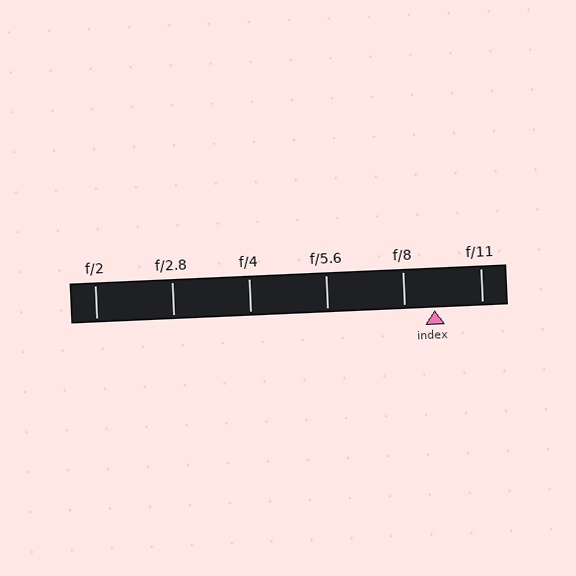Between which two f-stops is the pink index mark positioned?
The index mark is between f/8 and f/11.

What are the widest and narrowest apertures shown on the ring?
The widest aperture shown is f/2 and the narrowest is f/11.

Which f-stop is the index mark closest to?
The index mark is closest to f/8.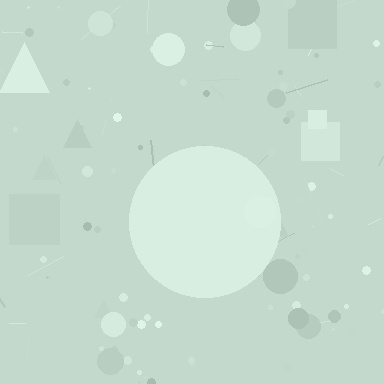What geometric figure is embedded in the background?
A circle is embedded in the background.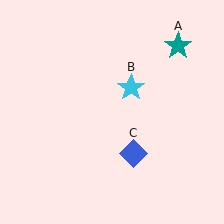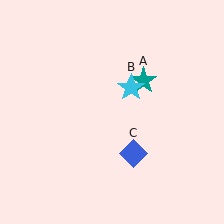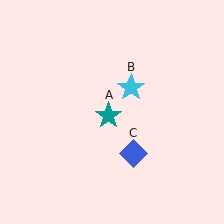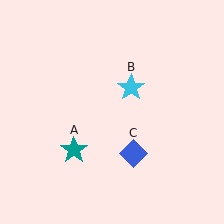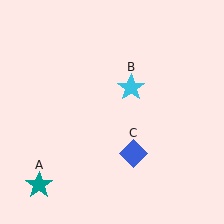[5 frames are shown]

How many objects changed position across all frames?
1 object changed position: teal star (object A).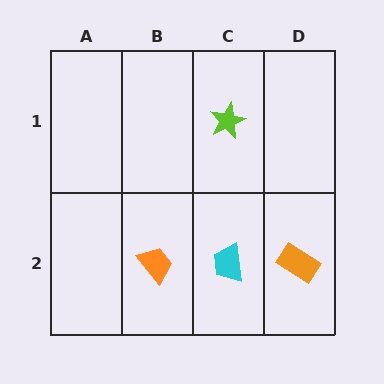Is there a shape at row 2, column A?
No, that cell is empty.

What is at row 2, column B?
An orange trapezoid.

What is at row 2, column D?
An orange rectangle.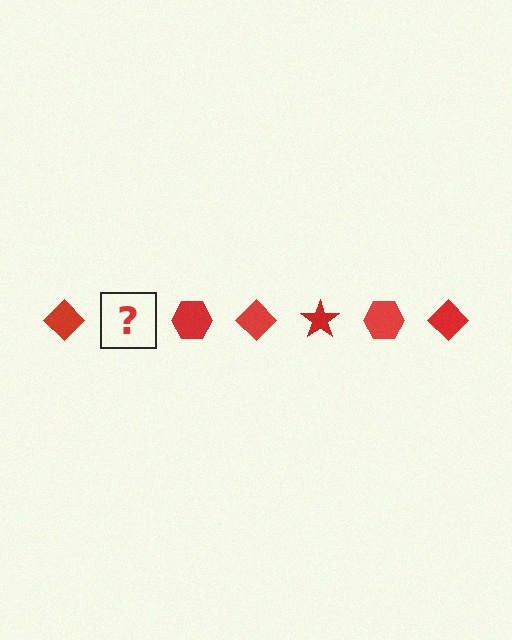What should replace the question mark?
The question mark should be replaced with a red star.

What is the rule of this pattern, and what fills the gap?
The rule is that the pattern cycles through diamond, star, hexagon shapes in red. The gap should be filled with a red star.